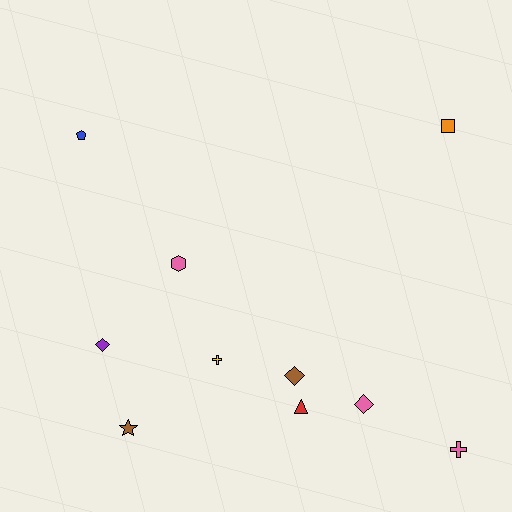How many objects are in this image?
There are 10 objects.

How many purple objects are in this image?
There is 1 purple object.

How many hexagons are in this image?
There is 1 hexagon.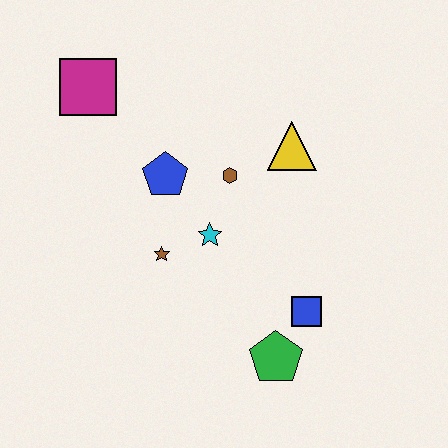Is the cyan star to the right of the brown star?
Yes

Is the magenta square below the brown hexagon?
No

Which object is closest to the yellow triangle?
The brown hexagon is closest to the yellow triangle.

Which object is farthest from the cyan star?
The magenta square is farthest from the cyan star.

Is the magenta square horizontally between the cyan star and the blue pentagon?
No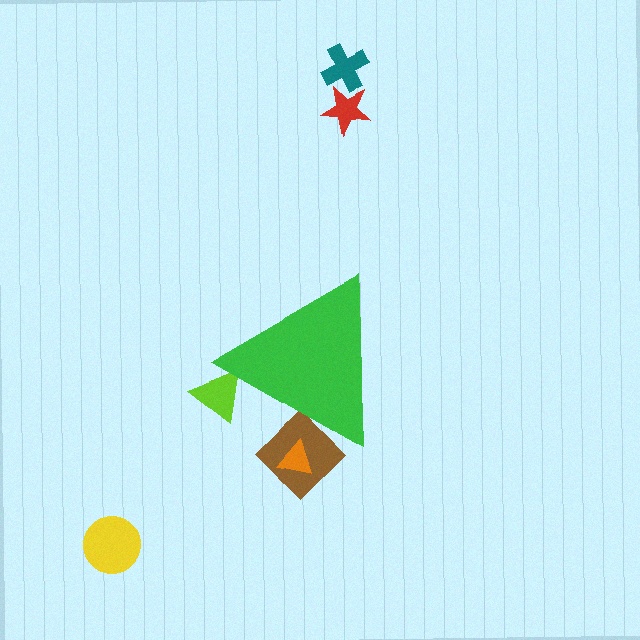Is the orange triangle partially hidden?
Yes, the orange triangle is partially hidden behind the green triangle.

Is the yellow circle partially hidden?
No, the yellow circle is fully visible.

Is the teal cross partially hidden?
No, the teal cross is fully visible.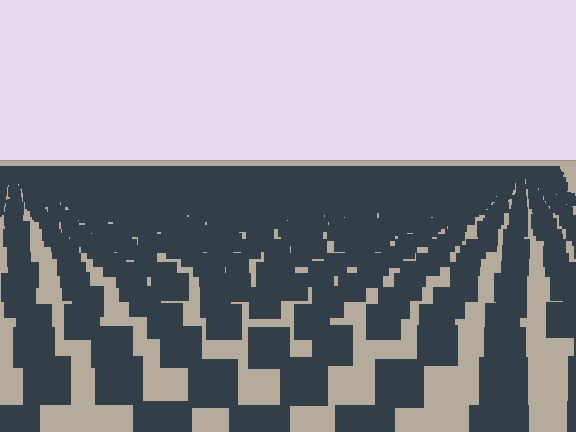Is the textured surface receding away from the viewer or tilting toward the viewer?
The surface is receding away from the viewer. Texture elements get smaller and denser toward the top.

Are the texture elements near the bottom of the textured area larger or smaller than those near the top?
Larger. Near the bottom, elements are closer to the viewer and appear at a bigger on-screen size.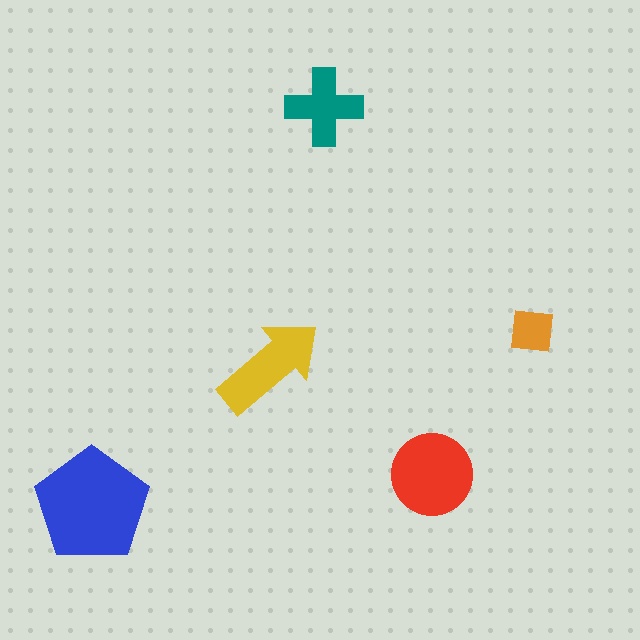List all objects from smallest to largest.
The orange square, the teal cross, the yellow arrow, the red circle, the blue pentagon.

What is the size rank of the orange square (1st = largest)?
5th.